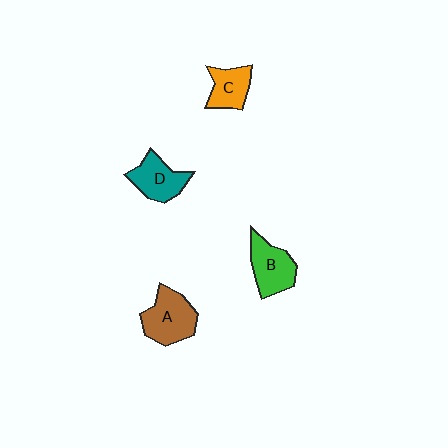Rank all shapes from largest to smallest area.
From largest to smallest: A (brown), B (green), D (teal), C (orange).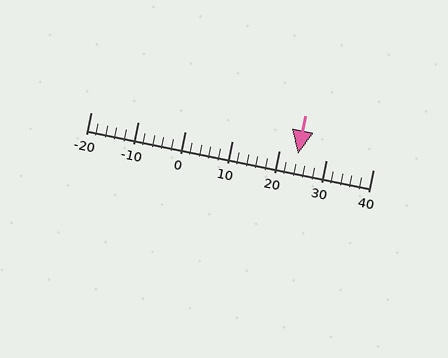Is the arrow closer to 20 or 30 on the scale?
The arrow is closer to 20.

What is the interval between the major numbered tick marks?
The major tick marks are spaced 10 units apart.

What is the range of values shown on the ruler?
The ruler shows values from -20 to 40.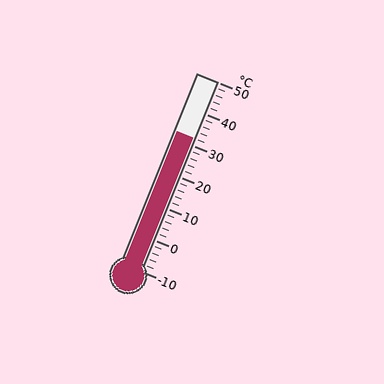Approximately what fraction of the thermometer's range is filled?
The thermometer is filled to approximately 70% of its range.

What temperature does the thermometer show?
The thermometer shows approximately 32°C.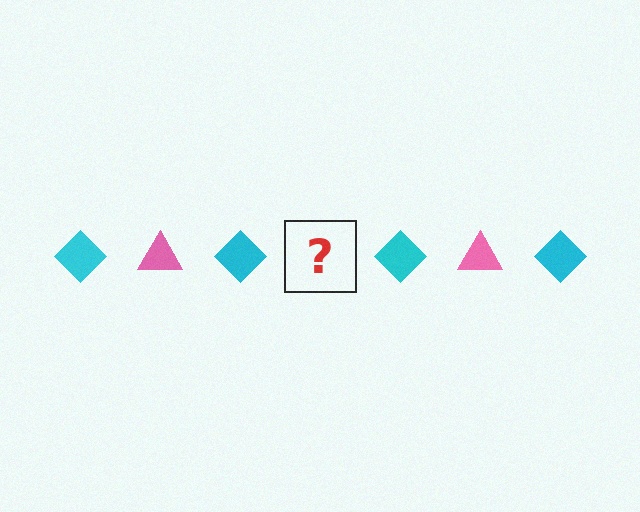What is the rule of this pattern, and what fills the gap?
The rule is that the pattern alternates between cyan diamond and pink triangle. The gap should be filled with a pink triangle.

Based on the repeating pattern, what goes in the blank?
The blank should be a pink triangle.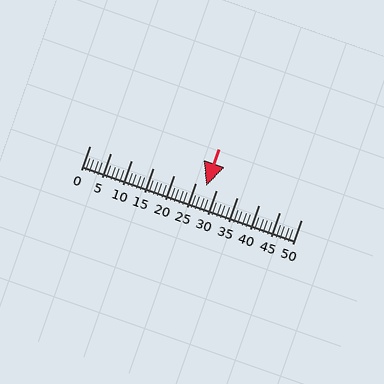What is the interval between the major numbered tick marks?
The major tick marks are spaced 5 units apart.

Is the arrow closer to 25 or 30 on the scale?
The arrow is closer to 30.